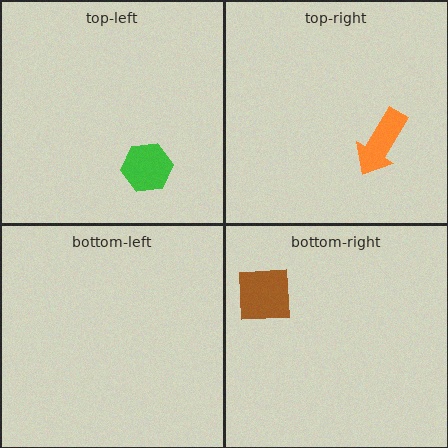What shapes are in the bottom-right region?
The brown square.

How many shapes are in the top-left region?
1.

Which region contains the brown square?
The bottom-right region.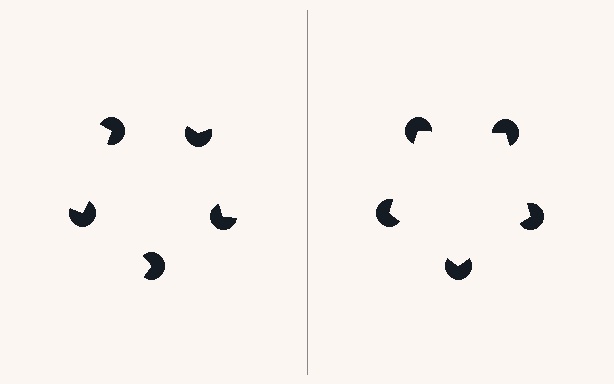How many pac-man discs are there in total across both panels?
10 — 5 on each side.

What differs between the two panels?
The pac-man discs are positioned identically on both sides; only the wedge orientations differ. On the right they align to a pentagon; on the left they are misaligned.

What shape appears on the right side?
An illusory pentagon.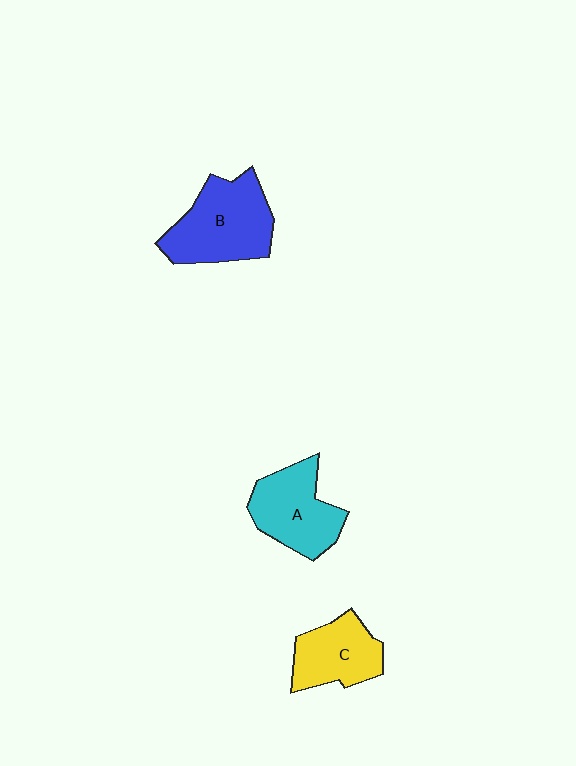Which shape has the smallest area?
Shape C (yellow).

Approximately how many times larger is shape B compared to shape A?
Approximately 1.2 times.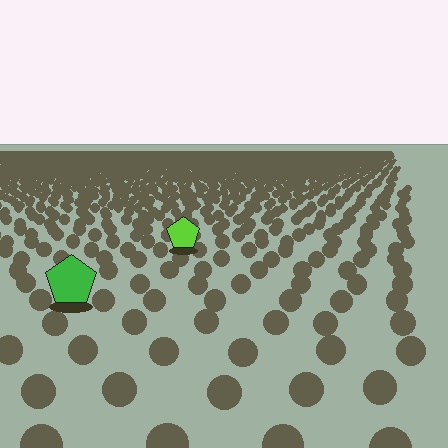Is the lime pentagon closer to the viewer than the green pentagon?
No. The green pentagon is closer — you can tell from the texture gradient: the ground texture is coarser near it.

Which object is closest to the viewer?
The green pentagon is closest. The texture marks near it are larger and more spread out.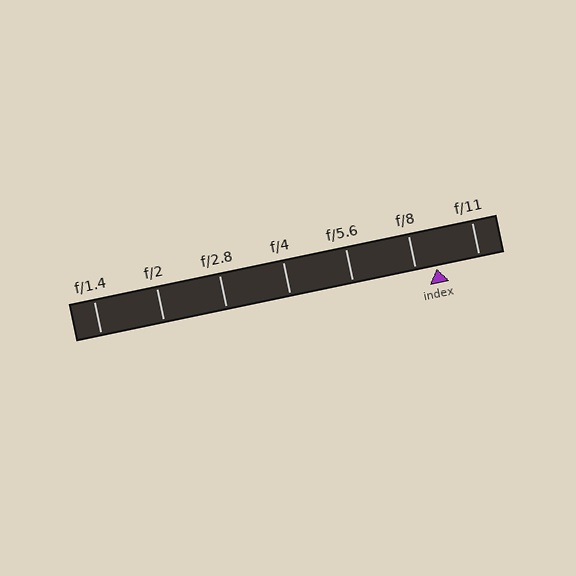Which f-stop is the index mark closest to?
The index mark is closest to f/8.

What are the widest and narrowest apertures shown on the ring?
The widest aperture shown is f/1.4 and the narrowest is f/11.